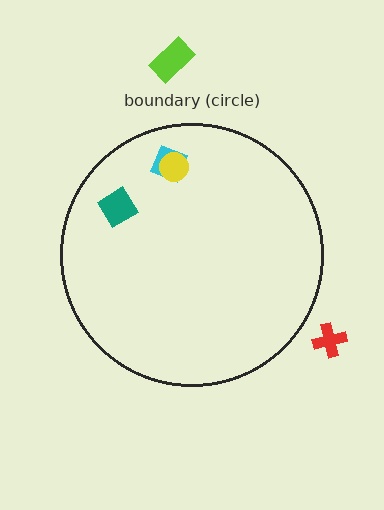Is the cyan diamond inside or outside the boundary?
Inside.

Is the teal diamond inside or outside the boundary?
Inside.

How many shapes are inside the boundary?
3 inside, 2 outside.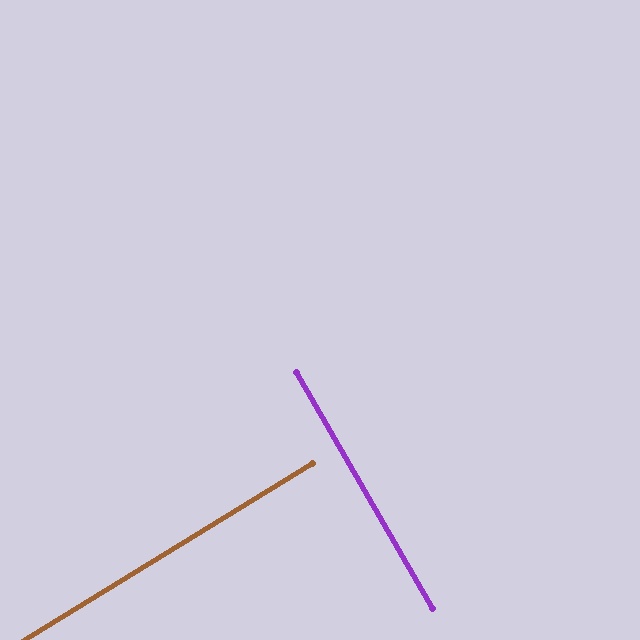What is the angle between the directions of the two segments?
Approximately 88 degrees.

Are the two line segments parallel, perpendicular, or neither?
Perpendicular — they meet at approximately 88°.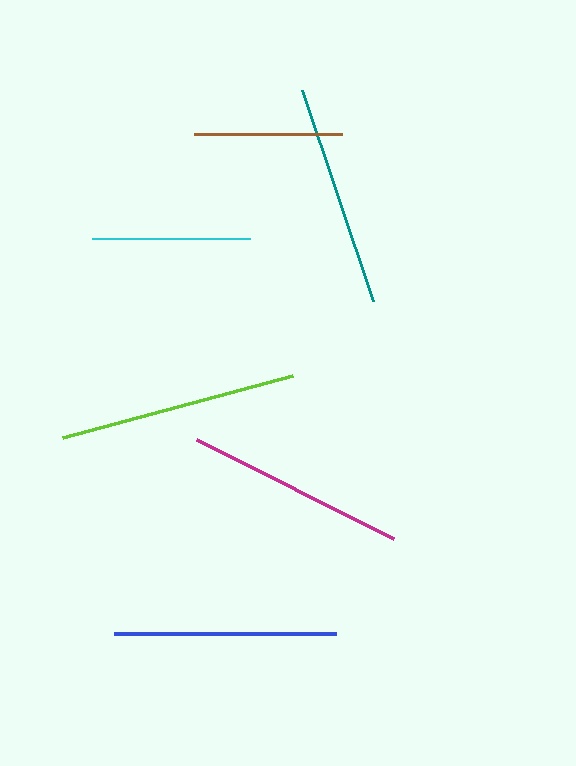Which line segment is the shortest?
The brown line is the shortest at approximately 148 pixels.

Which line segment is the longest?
The lime line is the longest at approximately 238 pixels.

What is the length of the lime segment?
The lime segment is approximately 238 pixels long.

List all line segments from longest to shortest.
From longest to shortest: lime, teal, blue, magenta, cyan, brown.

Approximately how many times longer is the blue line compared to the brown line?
The blue line is approximately 1.5 times the length of the brown line.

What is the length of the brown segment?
The brown segment is approximately 148 pixels long.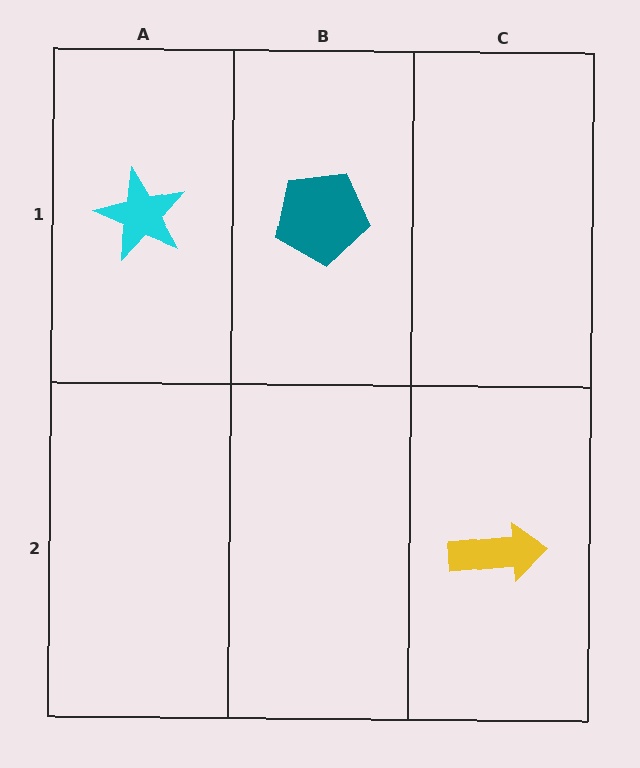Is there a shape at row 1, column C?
No, that cell is empty.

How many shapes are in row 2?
1 shape.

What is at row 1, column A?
A cyan star.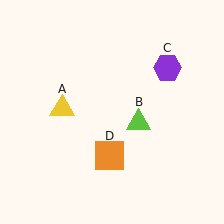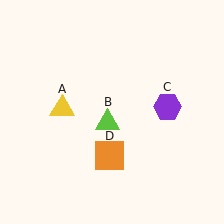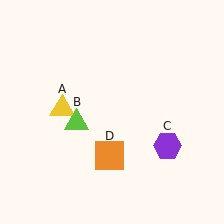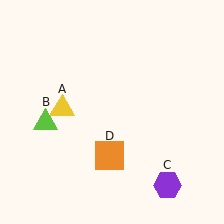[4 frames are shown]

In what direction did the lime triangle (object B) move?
The lime triangle (object B) moved left.